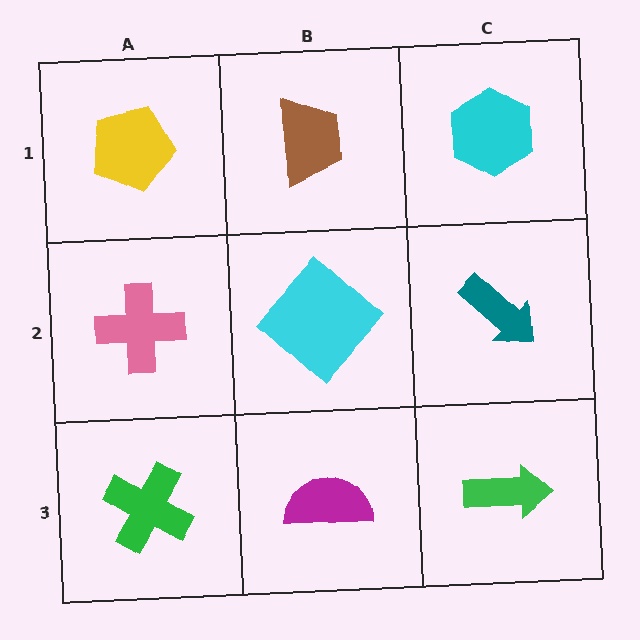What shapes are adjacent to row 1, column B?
A cyan diamond (row 2, column B), a yellow pentagon (row 1, column A), a cyan hexagon (row 1, column C).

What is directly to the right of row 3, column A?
A magenta semicircle.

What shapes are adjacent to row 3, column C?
A teal arrow (row 2, column C), a magenta semicircle (row 3, column B).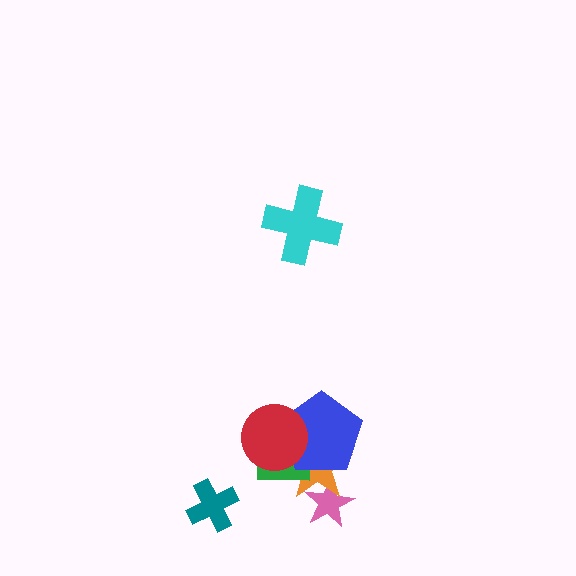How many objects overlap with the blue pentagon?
3 objects overlap with the blue pentagon.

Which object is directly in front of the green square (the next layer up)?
The blue pentagon is directly in front of the green square.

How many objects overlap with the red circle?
3 objects overlap with the red circle.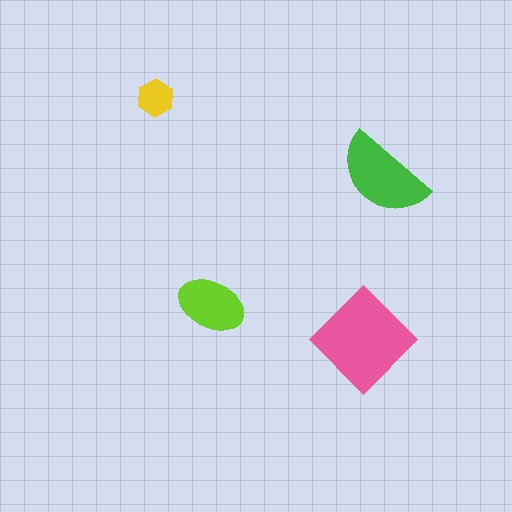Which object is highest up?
The yellow hexagon is topmost.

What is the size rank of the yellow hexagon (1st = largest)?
4th.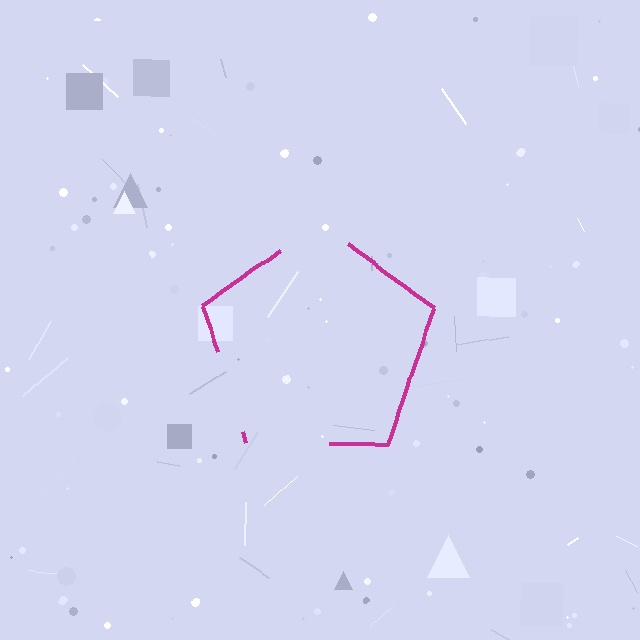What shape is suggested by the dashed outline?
The dashed outline suggests a pentagon.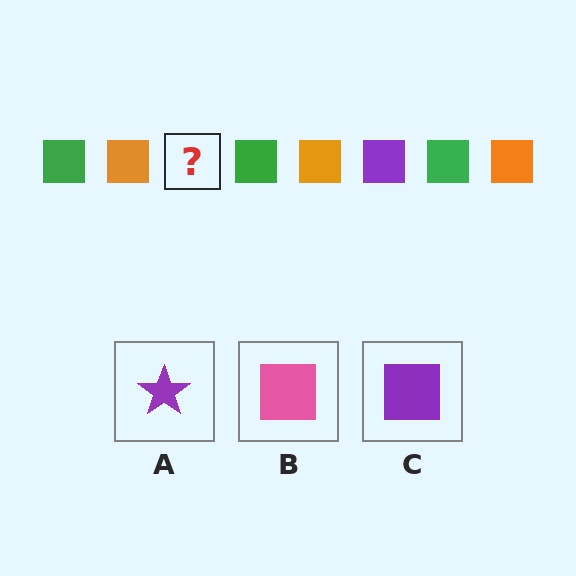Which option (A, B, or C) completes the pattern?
C.